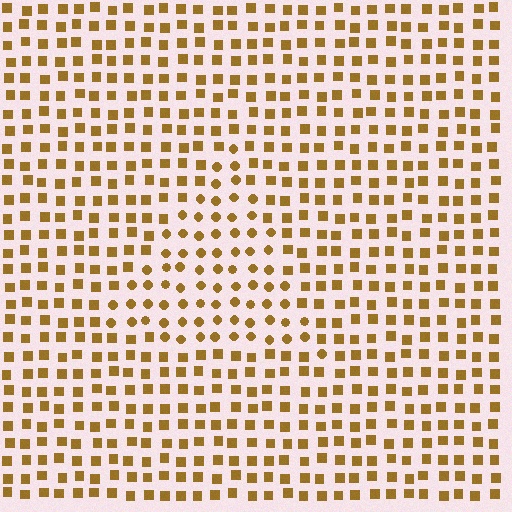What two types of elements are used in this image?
The image uses circles inside the triangle region and squares outside it.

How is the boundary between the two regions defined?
The boundary is defined by a change in element shape: circles inside vs. squares outside. All elements share the same color and spacing.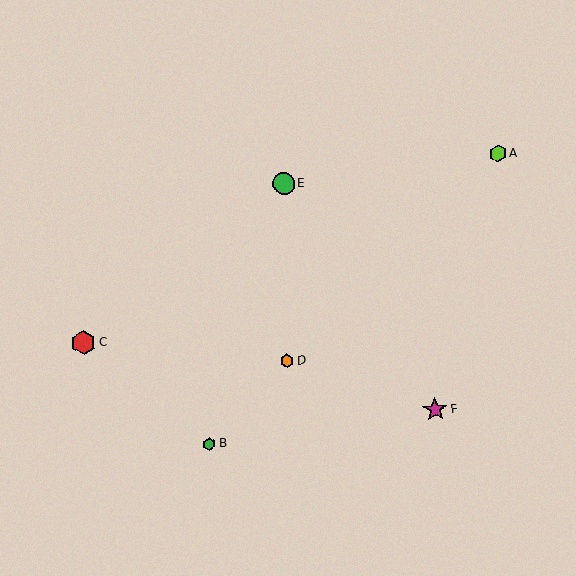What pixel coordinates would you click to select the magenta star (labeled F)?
Click at (435, 410) to select the magenta star F.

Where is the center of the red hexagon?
The center of the red hexagon is at (84, 343).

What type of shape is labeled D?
Shape D is an orange hexagon.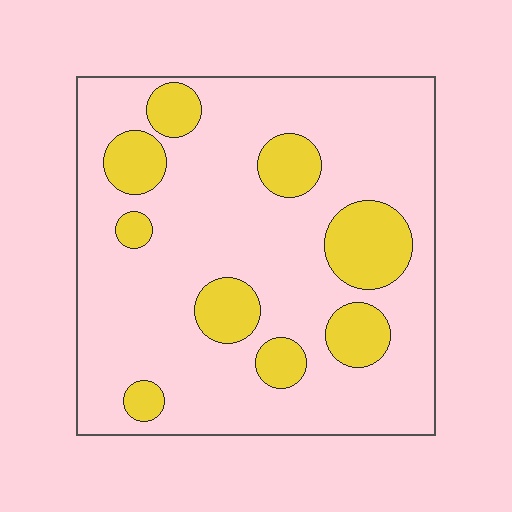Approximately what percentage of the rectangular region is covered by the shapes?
Approximately 20%.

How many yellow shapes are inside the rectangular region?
9.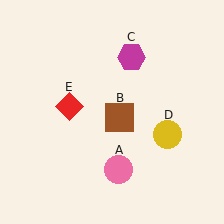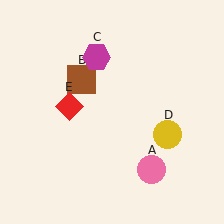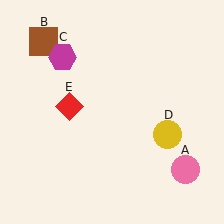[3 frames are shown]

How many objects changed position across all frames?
3 objects changed position: pink circle (object A), brown square (object B), magenta hexagon (object C).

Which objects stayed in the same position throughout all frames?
Yellow circle (object D) and red diamond (object E) remained stationary.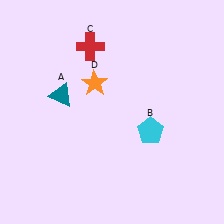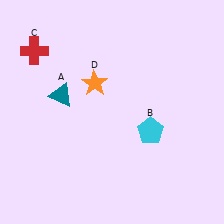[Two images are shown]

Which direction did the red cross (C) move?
The red cross (C) moved left.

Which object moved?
The red cross (C) moved left.